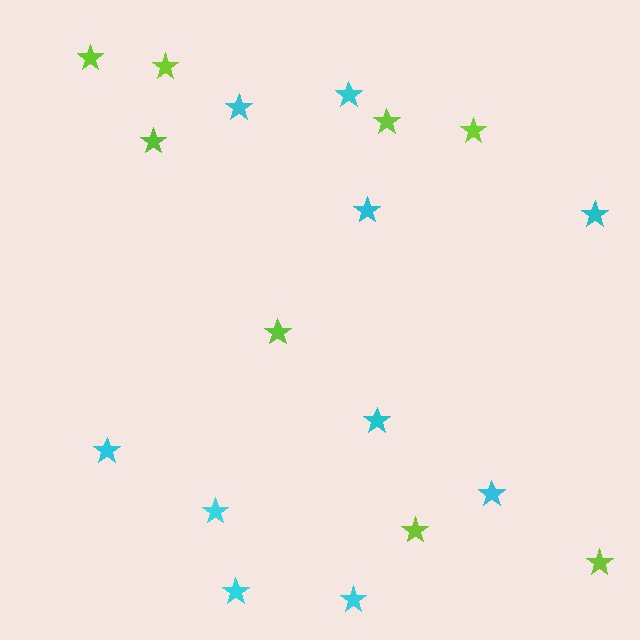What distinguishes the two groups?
There are 2 groups: one group of lime stars (8) and one group of cyan stars (10).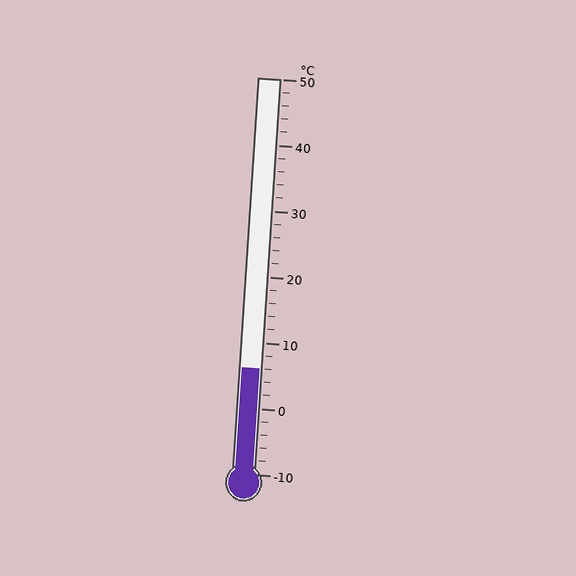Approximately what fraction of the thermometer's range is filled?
The thermometer is filled to approximately 25% of its range.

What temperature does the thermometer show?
The thermometer shows approximately 6°C.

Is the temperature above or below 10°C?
The temperature is below 10°C.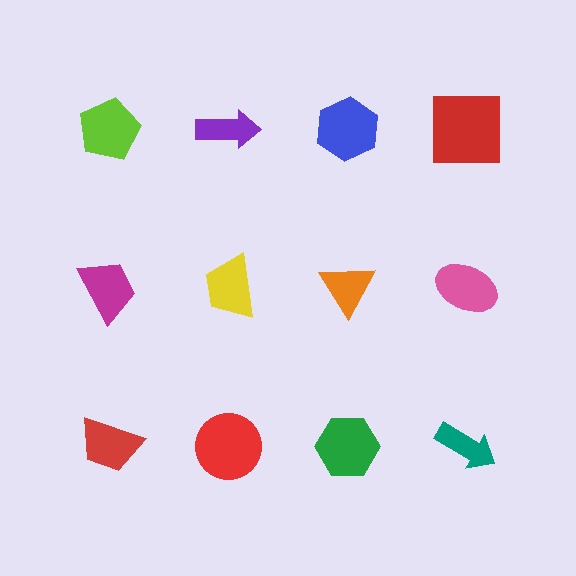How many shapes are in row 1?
4 shapes.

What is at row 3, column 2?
A red circle.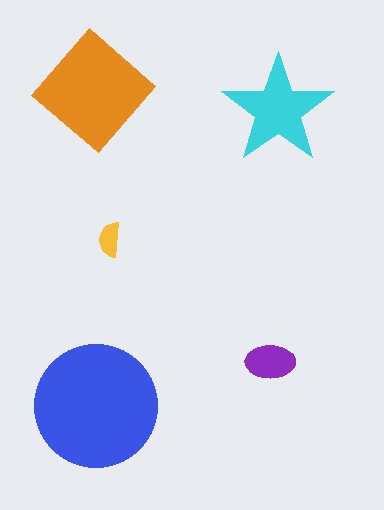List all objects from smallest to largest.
The yellow semicircle, the purple ellipse, the cyan star, the orange diamond, the blue circle.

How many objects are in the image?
There are 5 objects in the image.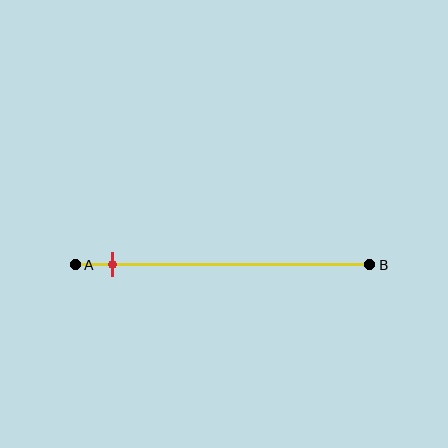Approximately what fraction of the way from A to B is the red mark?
The red mark is approximately 15% of the way from A to B.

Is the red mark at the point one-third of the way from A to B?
No, the mark is at about 15% from A, not at the 33% one-third point.